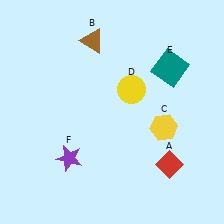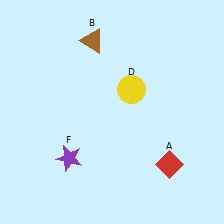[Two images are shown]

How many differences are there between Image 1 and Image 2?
There are 2 differences between the two images.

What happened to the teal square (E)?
The teal square (E) was removed in Image 2. It was in the top-right area of Image 1.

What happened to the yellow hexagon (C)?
The yellow hexagon (C) was removed in Image 2. It was in the bottom-right area of Image 1.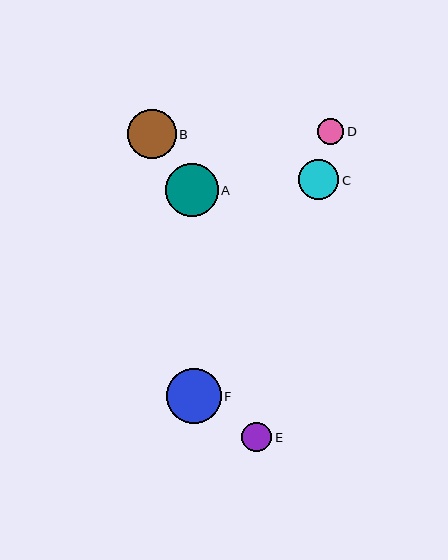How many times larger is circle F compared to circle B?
Circle F is approximately 1.1 times the size of circle B.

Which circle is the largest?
Circle F is the largest with a size of approximately 55 pixels.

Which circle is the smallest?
Circle D is the smallest with a size of approximately 27 pixels.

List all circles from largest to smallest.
From largest to smallest: F, A, B, C, E, D.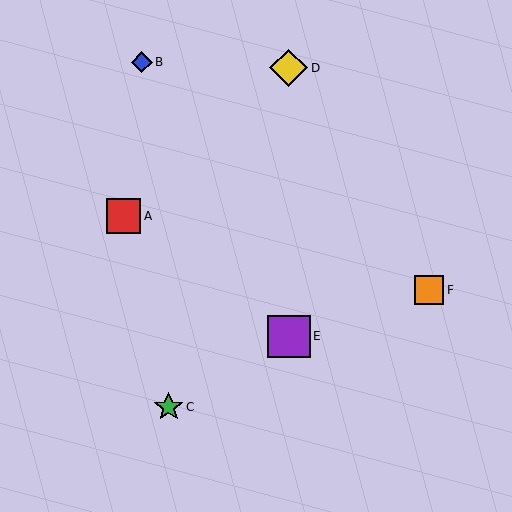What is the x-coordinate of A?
Object A is at x≈124.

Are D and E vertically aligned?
Yes, both are at x≈289.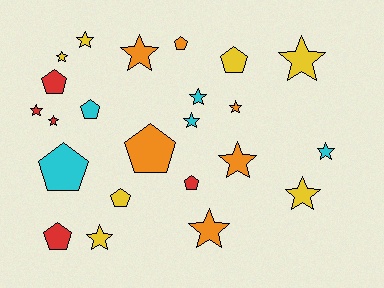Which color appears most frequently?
Yellow, with 7 objects.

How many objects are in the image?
There are 23 objects.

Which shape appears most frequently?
Star, with 14 objects.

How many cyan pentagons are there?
There are 2 cyan pentagons.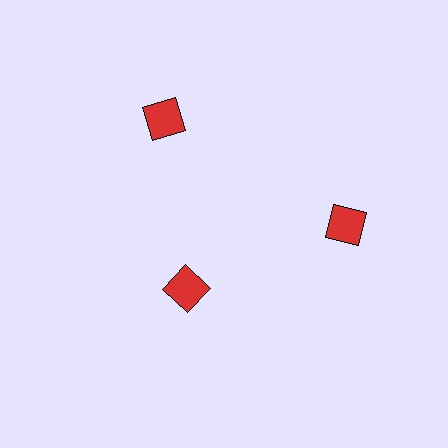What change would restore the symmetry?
The symmetry would be restored by moving it outward, back onto the ring so that all 3 diamonds sit at equal angles and equal distance from the center.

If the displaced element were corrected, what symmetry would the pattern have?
It would have 3-fold rotational symmetry — the pattern would map onto itself every 120 degrees.